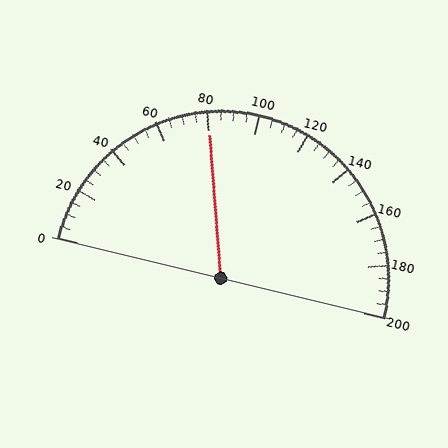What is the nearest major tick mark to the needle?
The nearest major tick mark is 80.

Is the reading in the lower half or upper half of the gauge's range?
The reading is in the lower half of the range (0 to 200).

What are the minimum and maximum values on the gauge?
The gauge ranges from 0 to 200.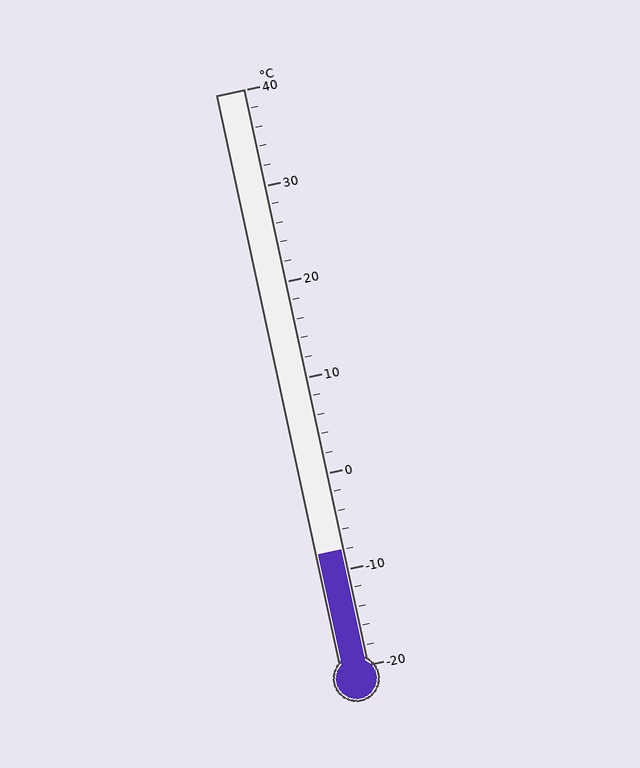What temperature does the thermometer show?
The thermometer shows approximately -8°C.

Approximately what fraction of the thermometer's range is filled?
The thermometer is filled to approximately 20% of its range.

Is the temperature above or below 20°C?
The temperature is below 20°C.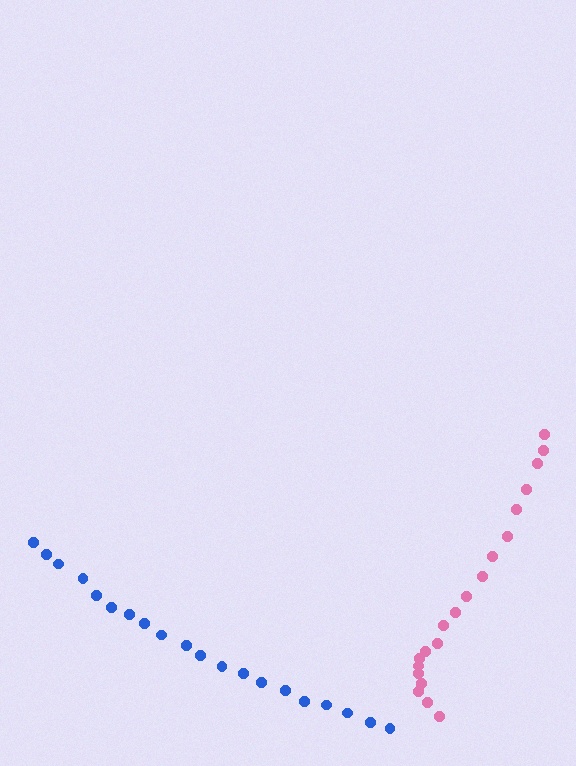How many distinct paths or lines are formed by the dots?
There are 2 distinct paths.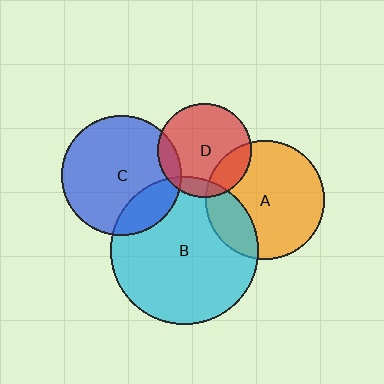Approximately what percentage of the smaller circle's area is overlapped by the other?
Approximately 20%.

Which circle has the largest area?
Circle B (cyan).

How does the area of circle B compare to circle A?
Approximately 1.6 times.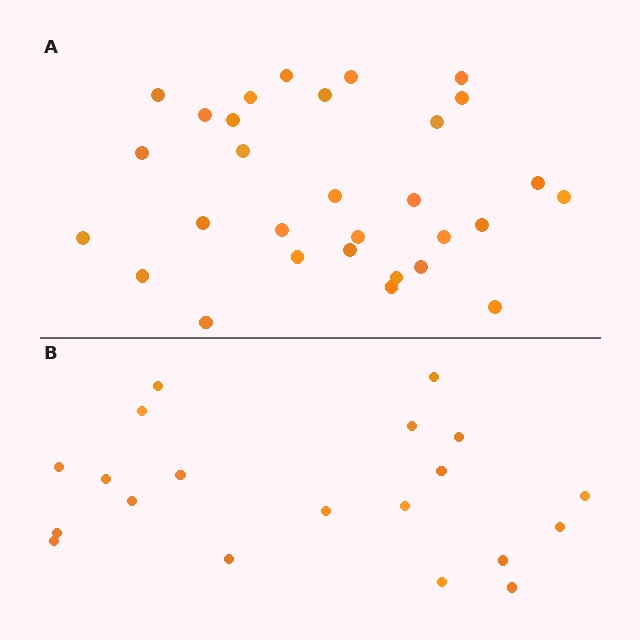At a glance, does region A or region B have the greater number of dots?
Region A (the top region) has more dots.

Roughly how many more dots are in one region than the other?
Region A has roughly 10 or so more dots than region B.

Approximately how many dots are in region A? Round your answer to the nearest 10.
About 30 dots.